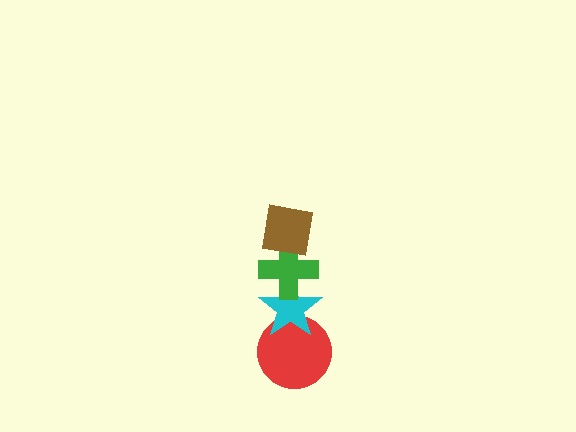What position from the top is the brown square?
The brown square is 1st from the top.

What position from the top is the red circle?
The red circle is 4th from the top.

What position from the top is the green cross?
The green cross is 2nd from the top.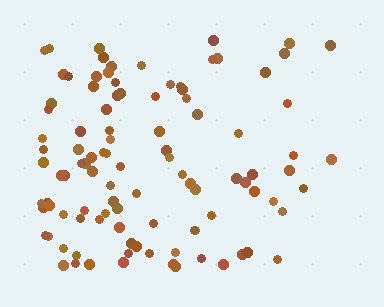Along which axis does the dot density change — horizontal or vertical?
Horizontal.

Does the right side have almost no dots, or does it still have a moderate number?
Still a moderate number, just noticeably fewer than the left.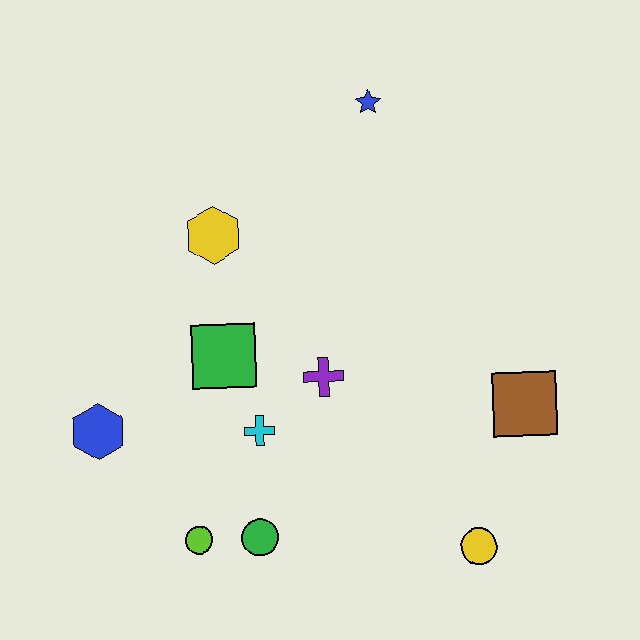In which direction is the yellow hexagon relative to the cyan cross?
The yellow hexagon is above the cyan cross.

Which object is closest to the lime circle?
The green circle is closest to the lime circle.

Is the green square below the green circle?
No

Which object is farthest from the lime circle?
The blue star is farthest from the lime circle.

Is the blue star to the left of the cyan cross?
No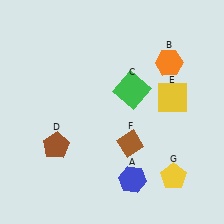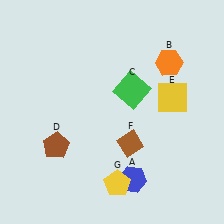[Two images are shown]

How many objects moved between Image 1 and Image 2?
1 object moved between the two images.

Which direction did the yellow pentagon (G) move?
The yellow pentagon (G) moved left.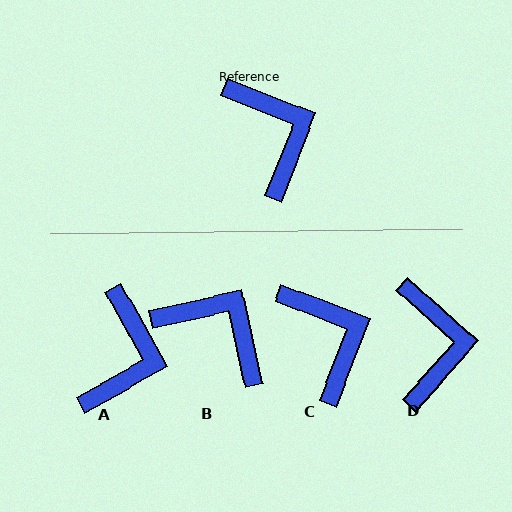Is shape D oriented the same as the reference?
No, it is off by about 21 degrees.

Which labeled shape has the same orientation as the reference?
C.